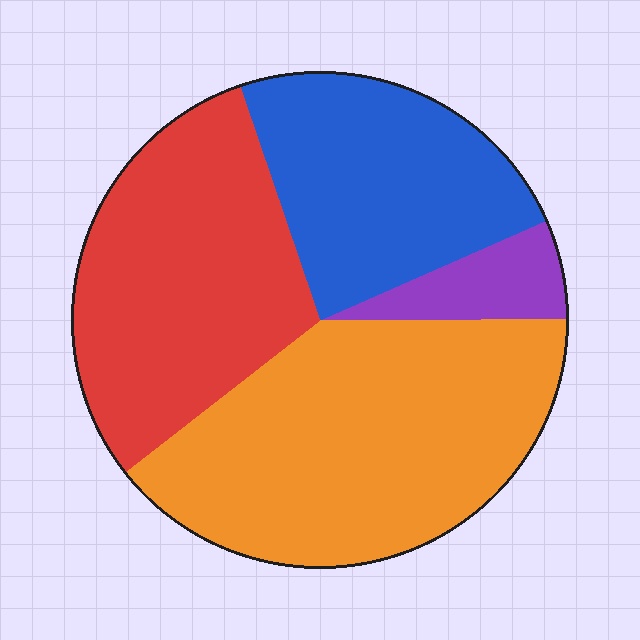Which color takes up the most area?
Orange, at roughly 40%.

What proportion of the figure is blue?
Blue covers 24% of the figure.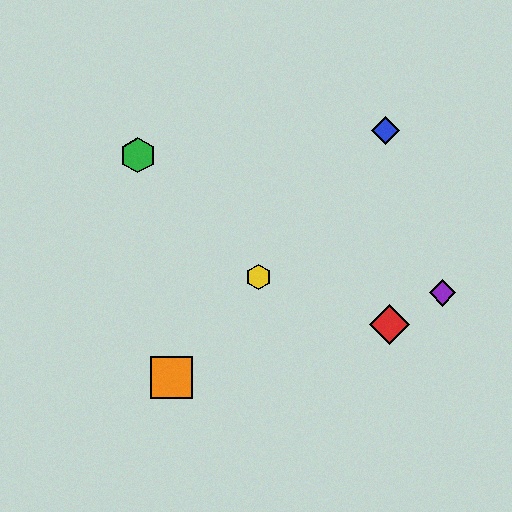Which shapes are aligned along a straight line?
The blue diamond, the yellow hexagon, the orange square are aligned along a straight line.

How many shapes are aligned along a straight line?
3 shapes (the blue diamond, the yellow hexagon, the orange square) are aligned along a straight line.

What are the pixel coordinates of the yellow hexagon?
The yellow hexagon is at (259, 277).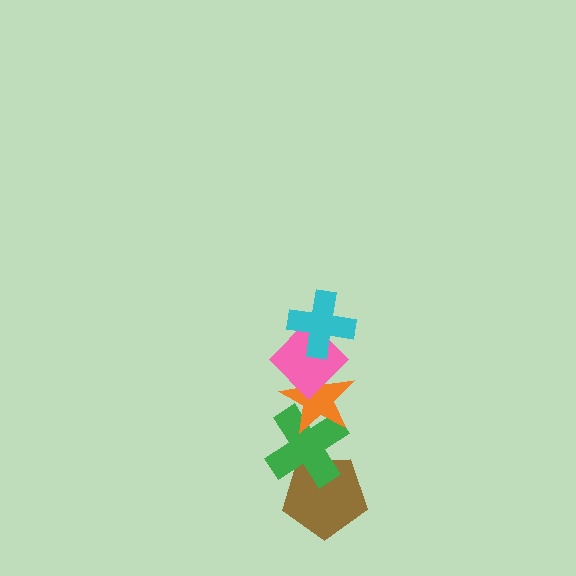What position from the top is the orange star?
The orange star is 3rd from the top.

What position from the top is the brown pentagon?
The brown pentagon is 5th from the top.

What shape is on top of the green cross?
The orange star is on top of the green cross.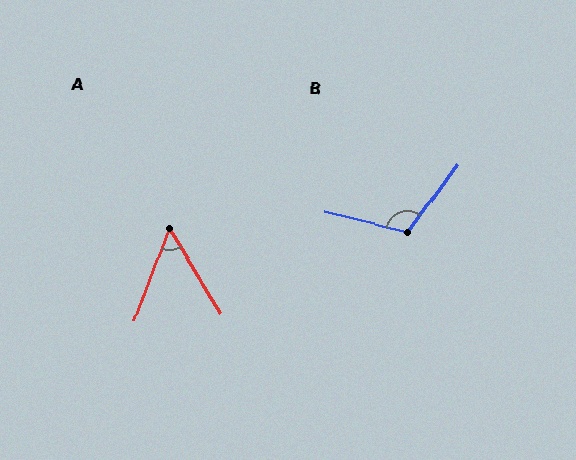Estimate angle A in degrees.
Approximately 52 degrees.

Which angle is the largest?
B, at approximately 112 degrees.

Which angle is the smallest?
A, at approximately 52 degrees.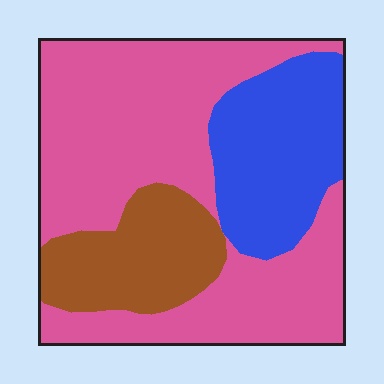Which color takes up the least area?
Brown, at roughly 20%.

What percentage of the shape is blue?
Blue takes up less than a quarter of the shape.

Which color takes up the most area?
Pink, at roughly 60%.